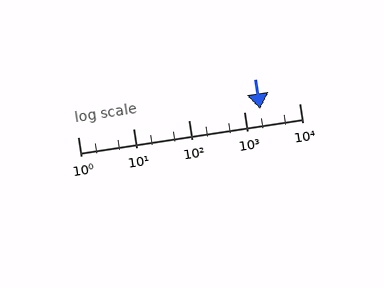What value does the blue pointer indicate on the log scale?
The pointer indicates approximately 2000.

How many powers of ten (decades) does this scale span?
The scale spans 4 decades, from 1 to 10000.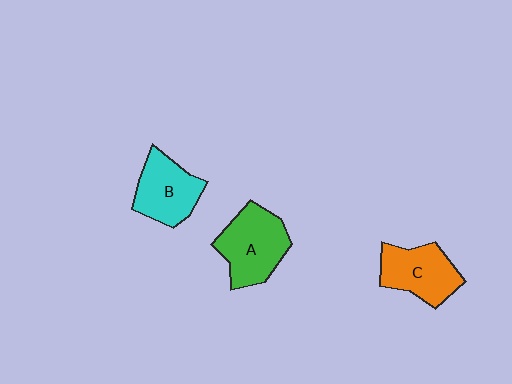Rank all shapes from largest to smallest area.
From largest to smallest: A (green), C (orange), B (cyan).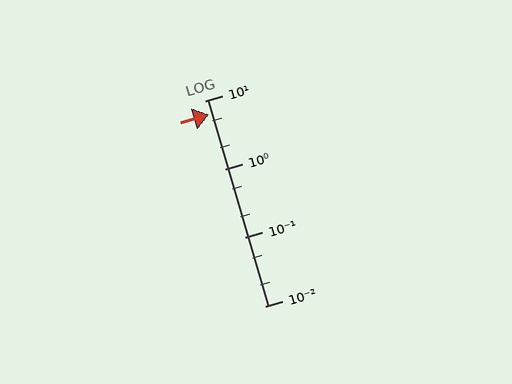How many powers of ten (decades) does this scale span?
The scale spans 3 decades, from 0.01 to 10.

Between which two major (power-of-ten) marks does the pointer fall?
The pointer is between 1 and 10.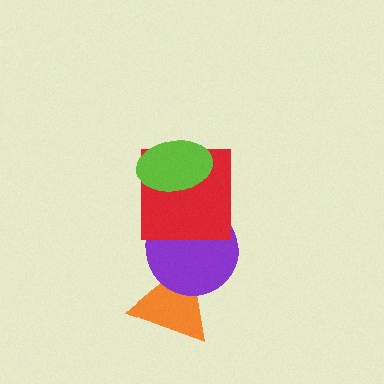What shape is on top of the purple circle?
The red square is on top of the purple circle.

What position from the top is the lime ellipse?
The lime ellipse is 1st from the top.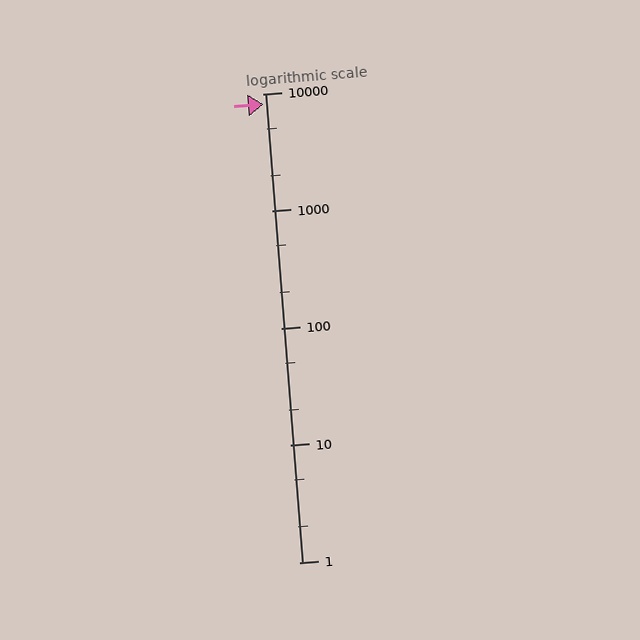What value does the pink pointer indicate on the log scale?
The pointer indicates approximately 8200.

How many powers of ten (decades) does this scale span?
The scale spans 4 decades, from 1 to 10000.